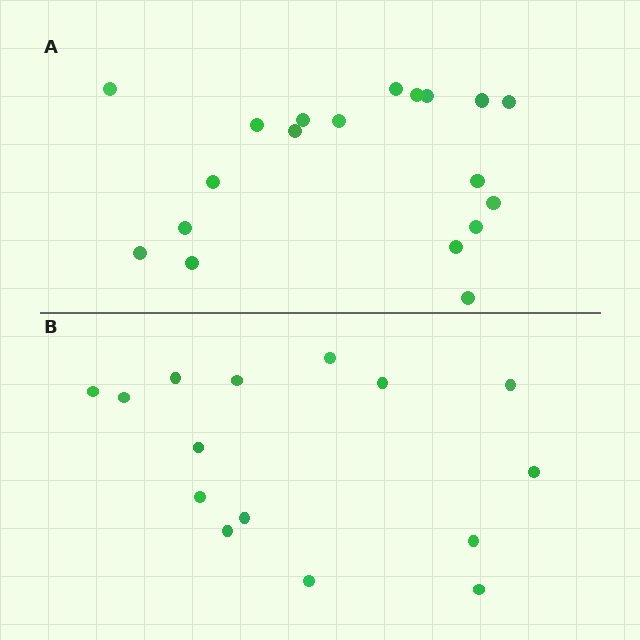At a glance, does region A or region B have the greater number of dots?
Region A (the top region) has more dots.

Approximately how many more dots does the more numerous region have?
Region A has about 4 more dots than region B.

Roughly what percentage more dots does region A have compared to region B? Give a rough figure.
About 25% more.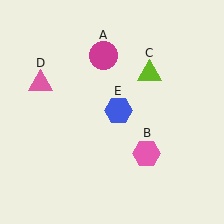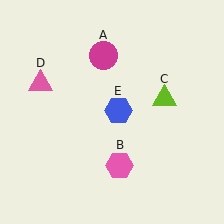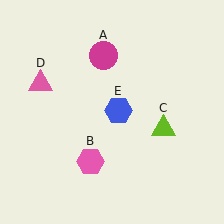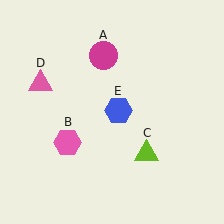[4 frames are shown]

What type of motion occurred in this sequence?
The pink hexagon (object B), lime triangle (object C) rotated clockwise around the center of the scene.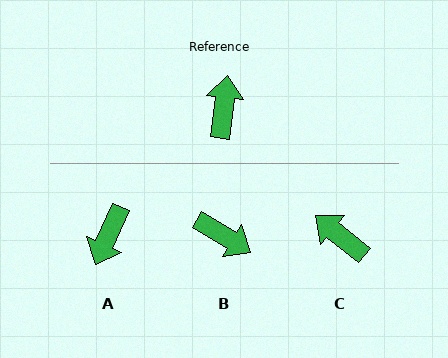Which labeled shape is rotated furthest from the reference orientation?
A, about 163 degrees away.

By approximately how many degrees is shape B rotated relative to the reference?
Approximately 114 degrees clockwise.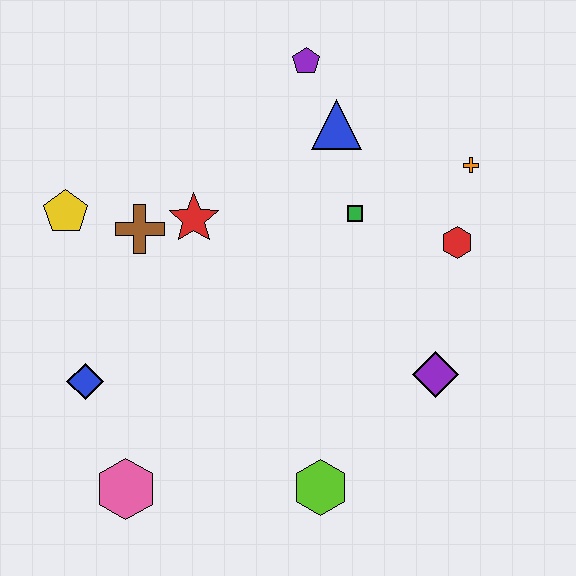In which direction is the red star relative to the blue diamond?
The red star is above the blue diamond.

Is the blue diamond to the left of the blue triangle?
Yes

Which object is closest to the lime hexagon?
The purple diamond is closest to the lime hexagon.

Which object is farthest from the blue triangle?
The pink hexagon is farthest from the blue triangle.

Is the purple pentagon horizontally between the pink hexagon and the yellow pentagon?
No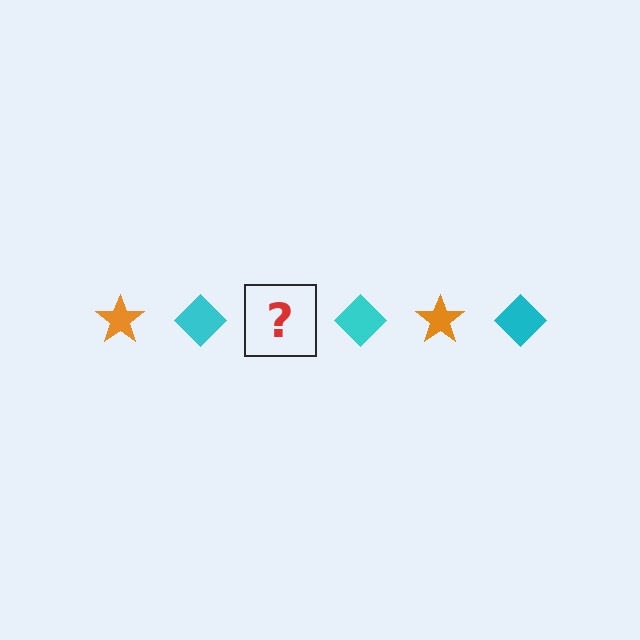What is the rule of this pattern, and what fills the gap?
The rule is that the pattern alternates between orange star and cyan diamond. The gap should be filled with an orange star.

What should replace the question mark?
The question mark should be replaced with an orange star.